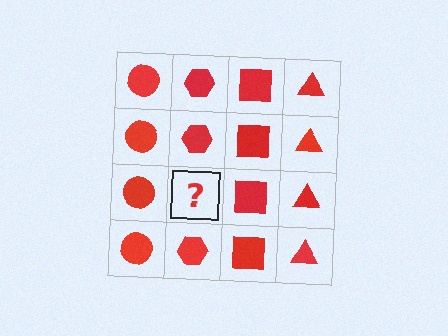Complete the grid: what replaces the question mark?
The question mark should be replaced with a red hexagon.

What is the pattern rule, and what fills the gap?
The rule is that each column has a consistent shape. The gap should be filled with a red hexagon.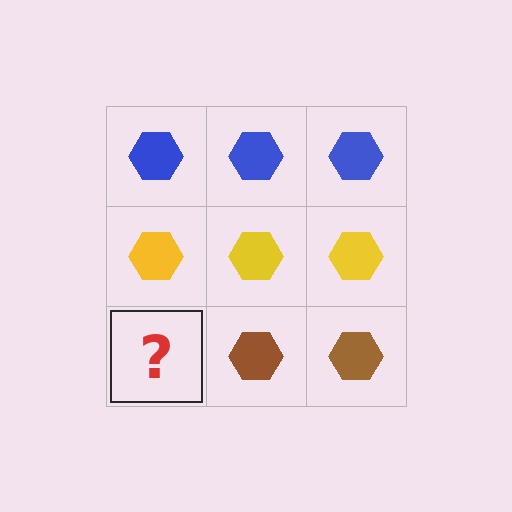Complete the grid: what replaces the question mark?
The question mark should be replaced with a brown hexagon.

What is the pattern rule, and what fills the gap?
The rule is that each row has a consistent color. The gap should be filled with a brown hexagon.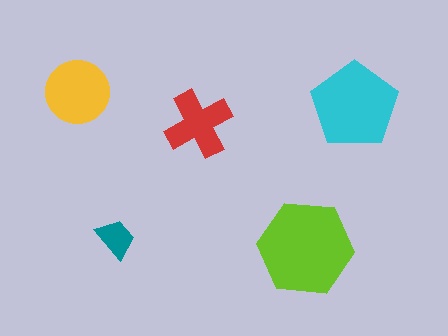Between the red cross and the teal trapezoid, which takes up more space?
The red cross.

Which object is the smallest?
The teal trapezoid.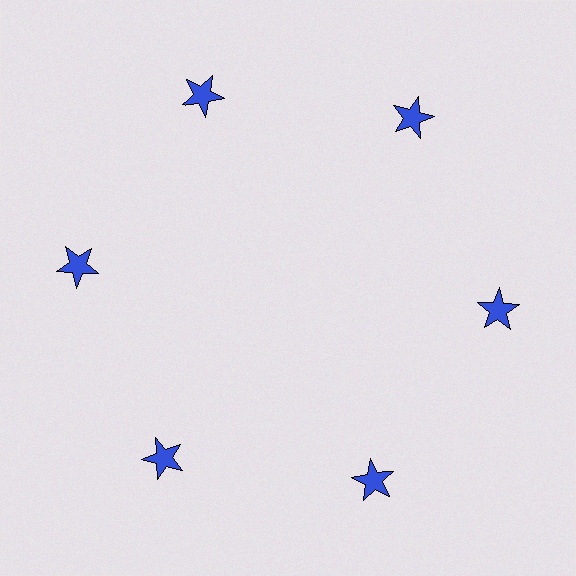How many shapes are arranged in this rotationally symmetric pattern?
There are 6 shapes, arranged in 6 groups of 1.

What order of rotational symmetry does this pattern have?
This pattern has 6-fold rotational symmetry.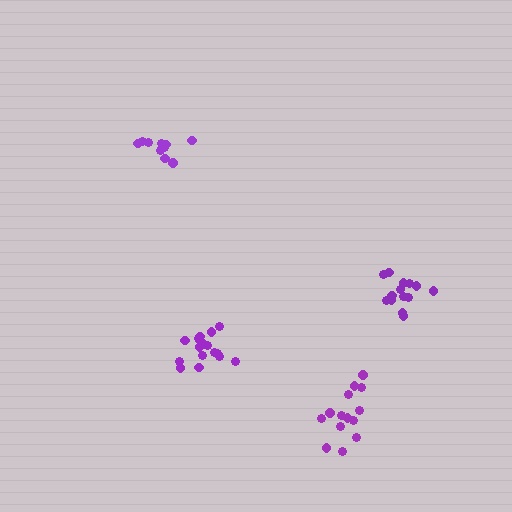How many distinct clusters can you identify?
There are 4 distinct clusters.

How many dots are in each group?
Group 1: 16 dots, Group 2: 14 dots, Group 3: 14 dots, Group 4: 11 dots (55 total).